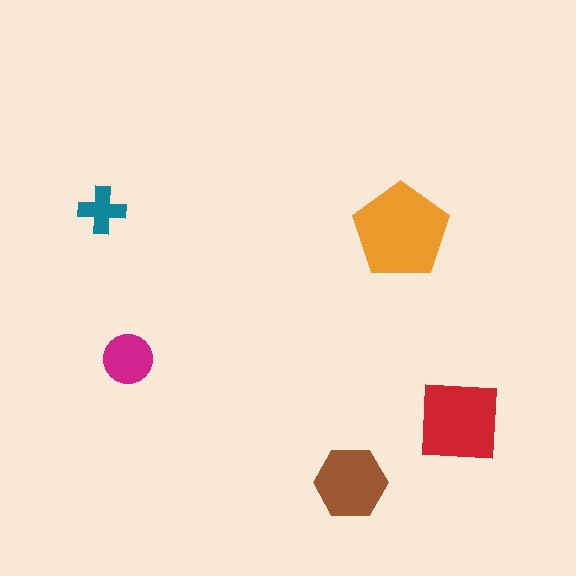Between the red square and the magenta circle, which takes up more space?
The red square.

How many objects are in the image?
There are 5 objects in the image.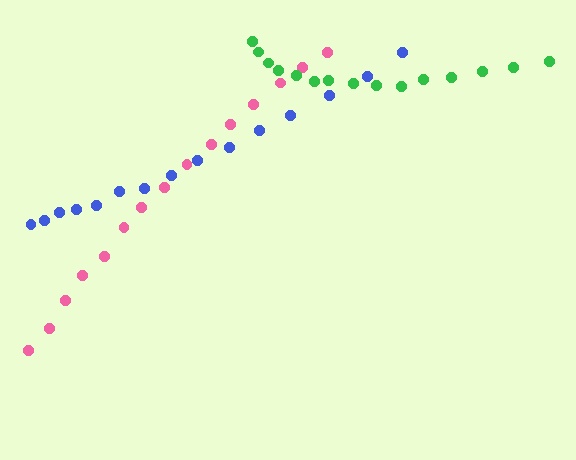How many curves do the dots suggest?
There are 3 distinct paths.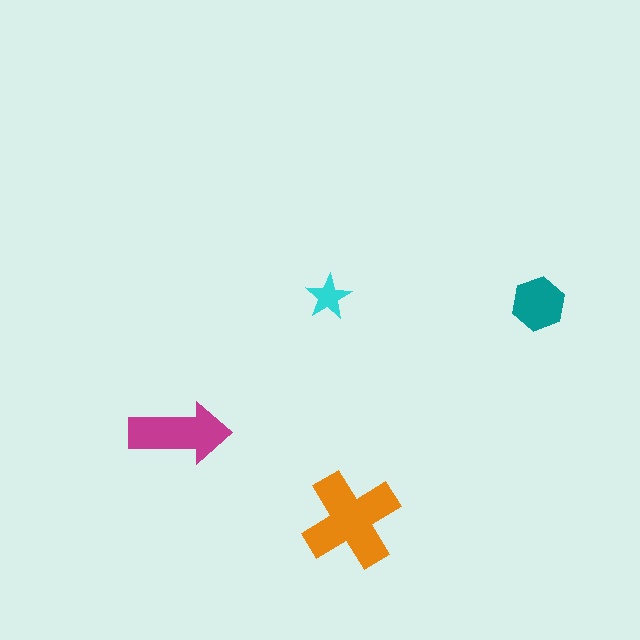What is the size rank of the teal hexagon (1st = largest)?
3rd.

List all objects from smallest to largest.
The cyan star, the teal hexagon, the magenta arrow, the orange cross.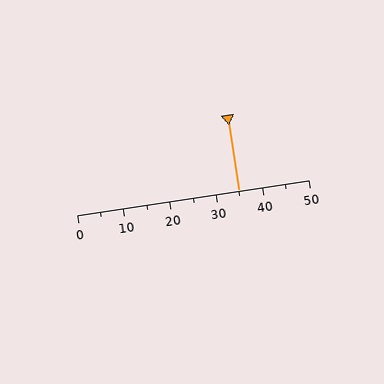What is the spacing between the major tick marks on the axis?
The major ticks are spaced 10 apart.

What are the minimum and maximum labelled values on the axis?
The axis runs from 0 to 50.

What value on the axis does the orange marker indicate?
The marker indicates approximately 35.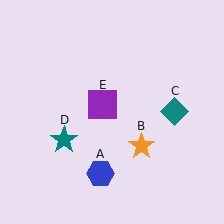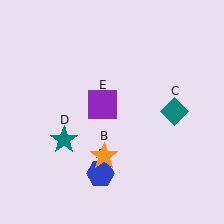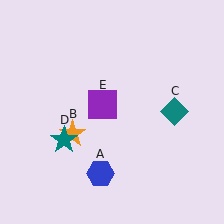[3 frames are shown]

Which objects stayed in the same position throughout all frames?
Blue hexagon (object A) and teal diamond (object C) and teal star (object D) and purple square (object E) remained stationary.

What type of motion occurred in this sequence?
The orange star (object B) rotated clockwise around the center of the scene.